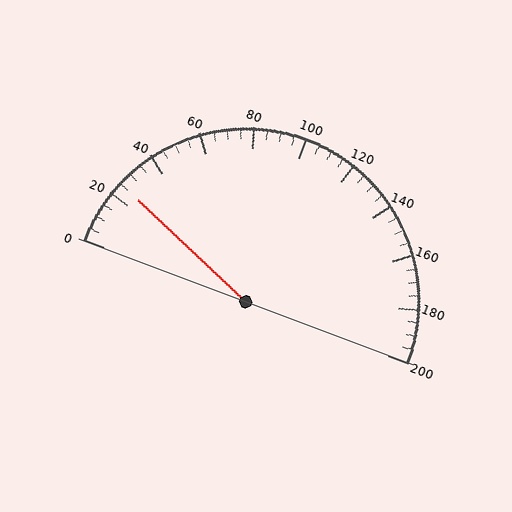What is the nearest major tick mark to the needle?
The nearest major tick mark is 20.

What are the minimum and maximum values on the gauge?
The gauge ranges from 0 to 200.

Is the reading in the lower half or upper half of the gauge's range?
The reading is in the lower half of the range (0 to 200).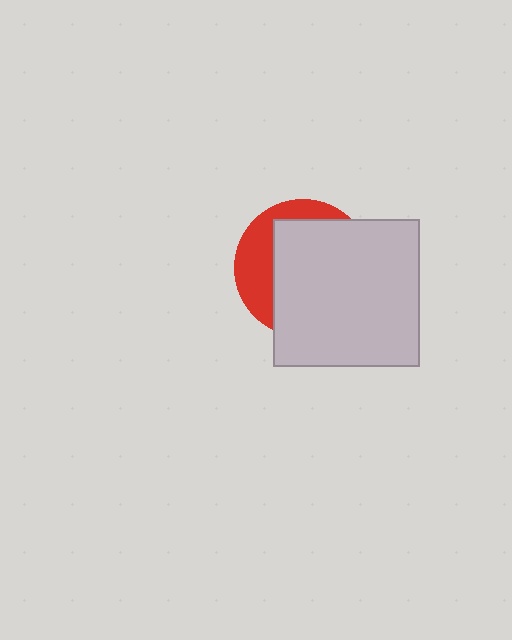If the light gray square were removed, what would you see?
You would see the complete red circle.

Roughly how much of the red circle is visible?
A small part of it is visible (roughly 32%).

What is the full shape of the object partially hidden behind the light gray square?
The partially hidden object is a red circle.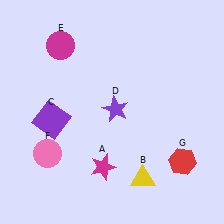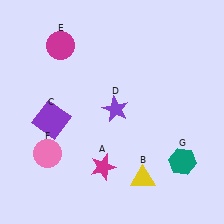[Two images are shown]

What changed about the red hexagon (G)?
In Image 1, G is red. In Image 2, it changed to teal.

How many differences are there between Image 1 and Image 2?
There is 1 difference between the two images.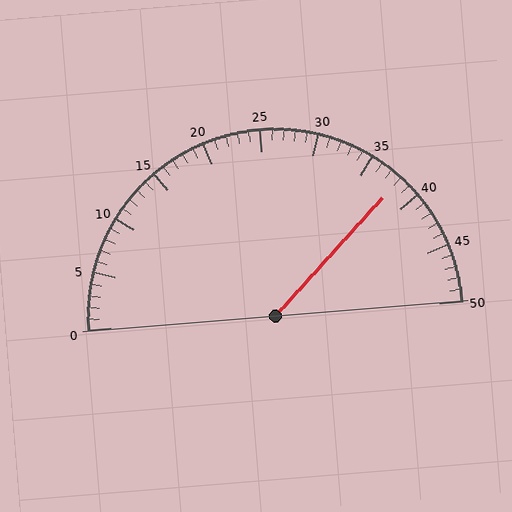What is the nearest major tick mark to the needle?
The nearest major tick mark is 40.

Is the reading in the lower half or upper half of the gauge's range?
The reading is in the upper half of the range (0 to 50).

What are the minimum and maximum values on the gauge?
The gauge ranges from 0 to 50.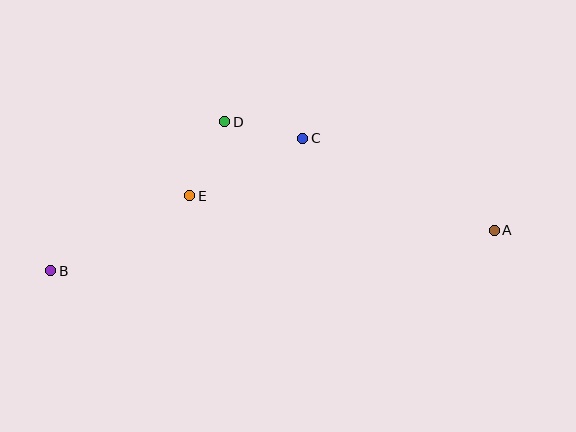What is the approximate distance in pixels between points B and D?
The distance between B and D is approximately 229 pixels.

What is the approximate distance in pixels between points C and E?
The distance between C and E is approximately 127 pixels.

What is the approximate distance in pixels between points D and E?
The distance between D and E is approximately 82 pixels.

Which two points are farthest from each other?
Points A and B are farthest from each other.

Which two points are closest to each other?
Points C and D are closest to each other.